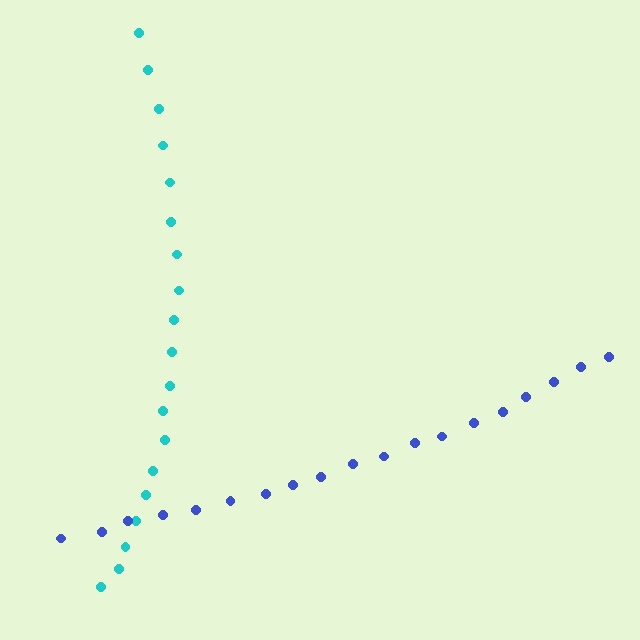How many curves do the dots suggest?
There are 2 distinct paths.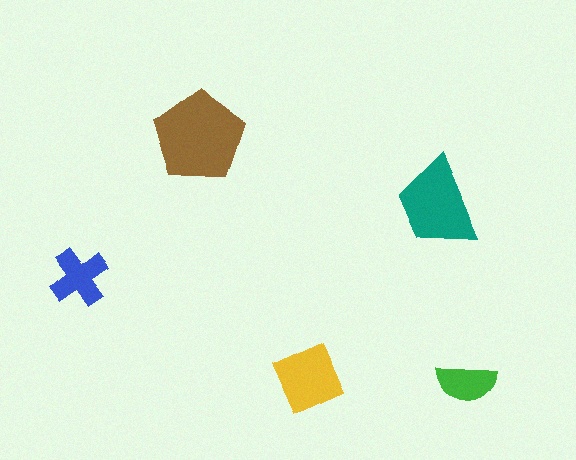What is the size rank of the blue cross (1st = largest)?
4th.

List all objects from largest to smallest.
The brown pentagon, the teal trapezoid, the yellow diamond, the blue cross, the green semicircle.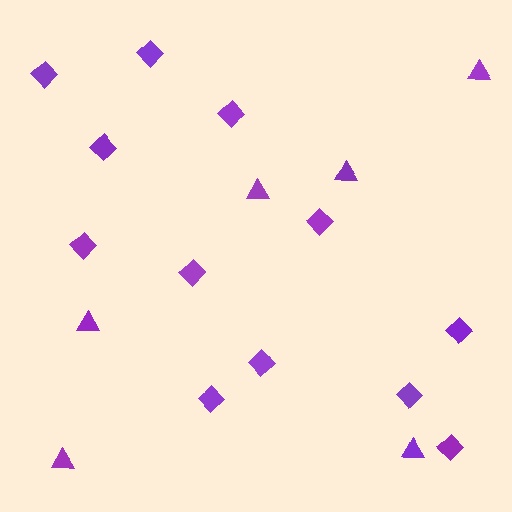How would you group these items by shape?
There are 2 groups: one group of triangles (6) and one group of diamonds (12).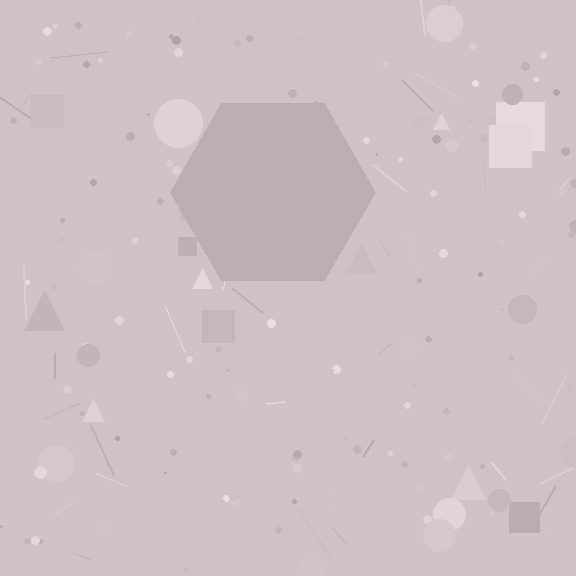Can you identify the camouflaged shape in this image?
The camouflaged shape is a hexagon.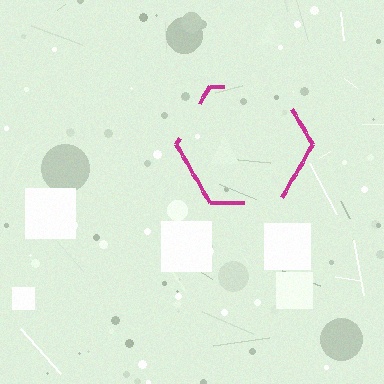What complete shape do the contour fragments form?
The contour fragments form a hexagon.